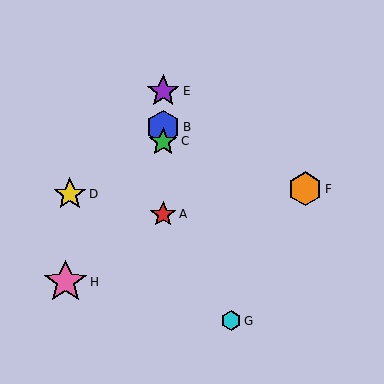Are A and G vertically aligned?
No, A is at x≈163 and G is at x≈231.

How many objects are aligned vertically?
4 objects (A, B, C, E) are aligned vertically.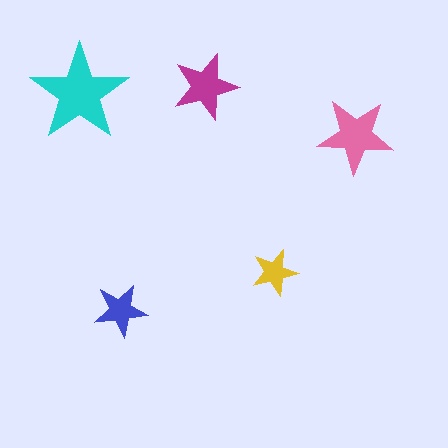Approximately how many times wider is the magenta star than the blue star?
About 1.5 times wider.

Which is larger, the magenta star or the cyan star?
The cyan one.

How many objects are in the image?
There are 5 objects in the image.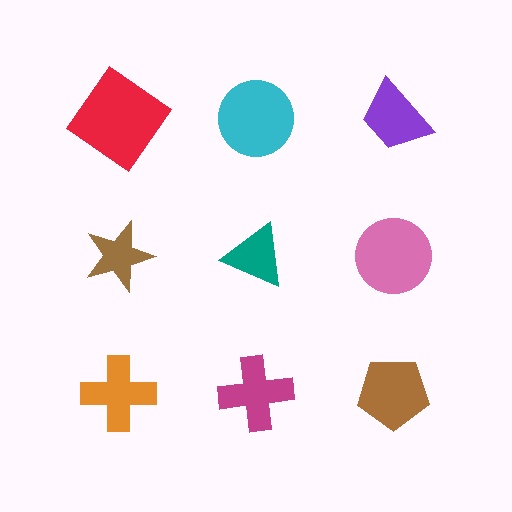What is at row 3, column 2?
A magenta cross.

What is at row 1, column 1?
A red diamond.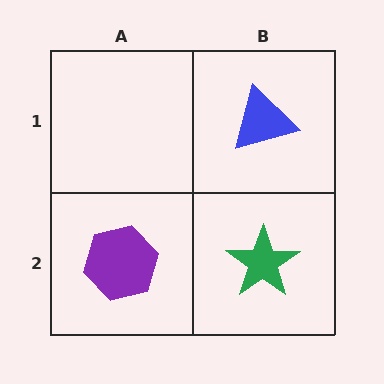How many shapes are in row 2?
2 shapes.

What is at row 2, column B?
A green star.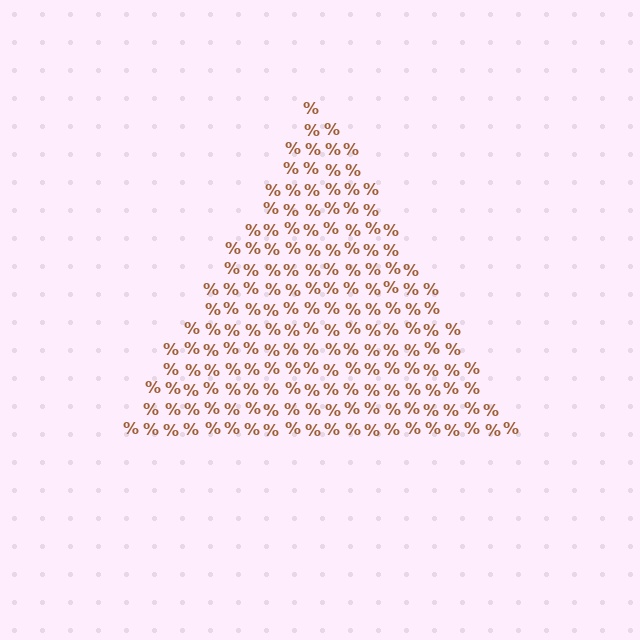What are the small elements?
The small elements are percent signs.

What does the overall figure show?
The overall figure shows a triangle.